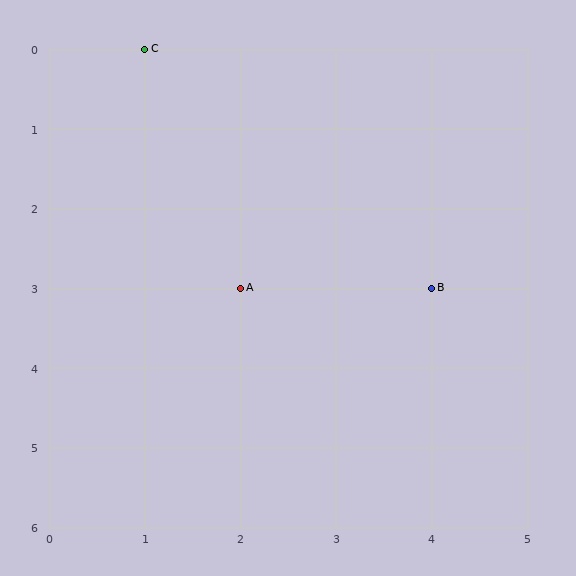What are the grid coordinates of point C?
Point C is at grid coordinates (1, 0).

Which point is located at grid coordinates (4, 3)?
Point B is at (4, 3).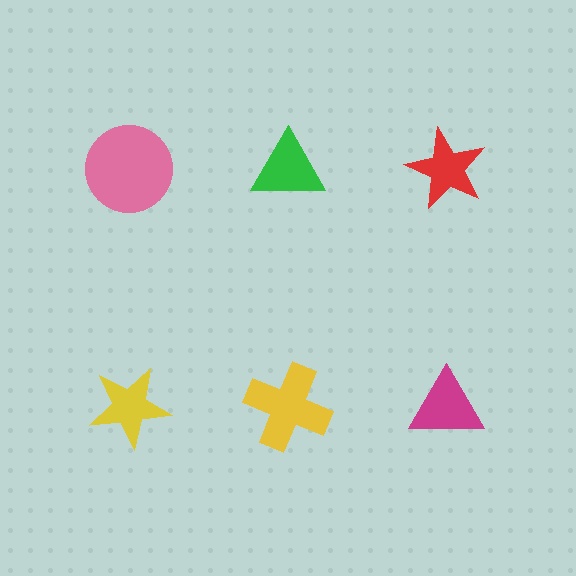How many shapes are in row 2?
3 shapes.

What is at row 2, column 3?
A magenta triangle.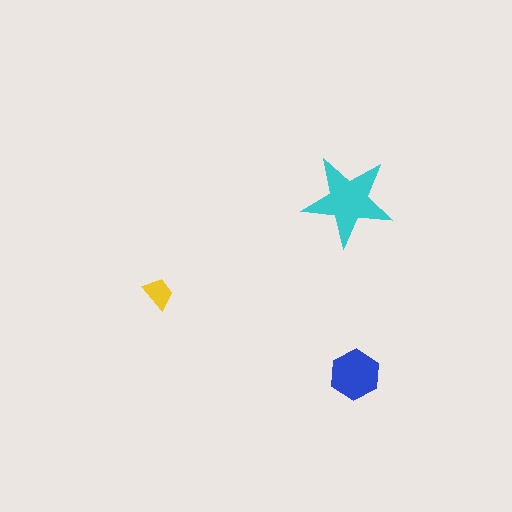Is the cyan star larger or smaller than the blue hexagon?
Larger.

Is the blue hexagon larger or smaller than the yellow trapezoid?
Larger.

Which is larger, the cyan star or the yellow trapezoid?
The cyan star.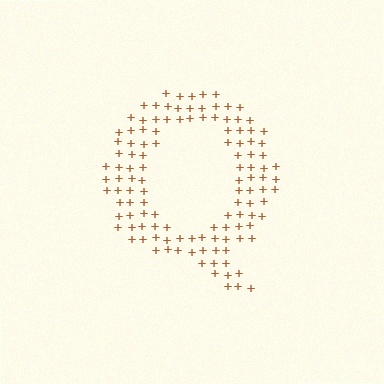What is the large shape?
The large shape is the letter Q.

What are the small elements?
The small elements are plus signs.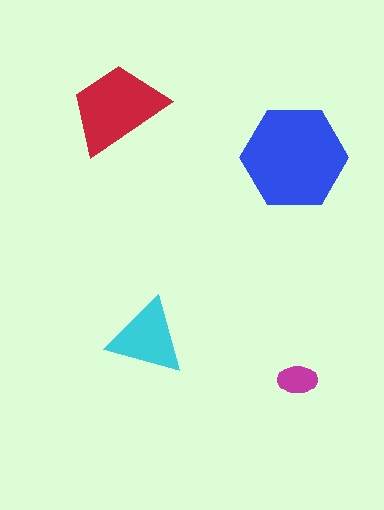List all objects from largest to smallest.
The blue hexagon, the red trapezoid, the cyan triangle, the magenta ellipse.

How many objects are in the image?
There are 4 objects in the image.